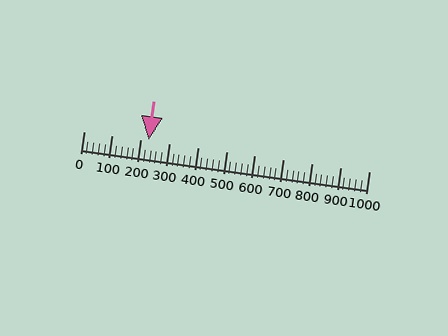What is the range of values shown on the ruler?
The ruler shows values from 0 to 1000.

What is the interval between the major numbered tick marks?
The major tick marks are spaced 100 units apart.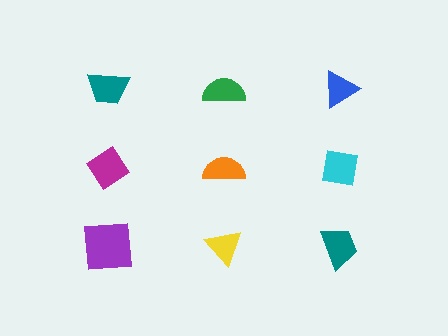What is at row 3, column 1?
A purple square.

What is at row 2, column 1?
A magenta diamond.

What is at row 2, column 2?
An orange semicircle.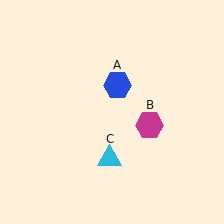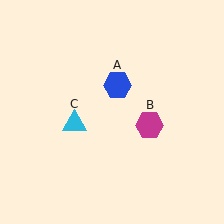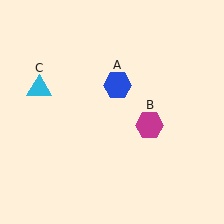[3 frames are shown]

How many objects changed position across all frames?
1 object changed position: cyan triangle (object C).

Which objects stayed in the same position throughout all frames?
Blue hexagon (object A) and magenta hexagon (object B) remained stationary.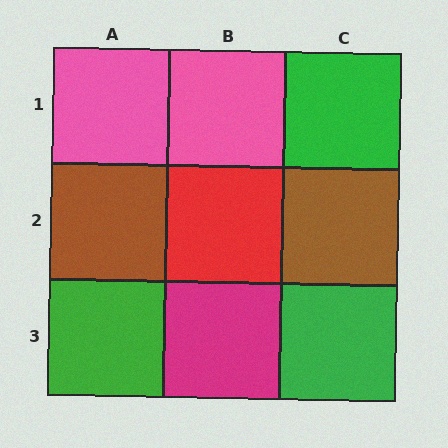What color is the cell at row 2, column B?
Red.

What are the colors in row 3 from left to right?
Green, magenta, green.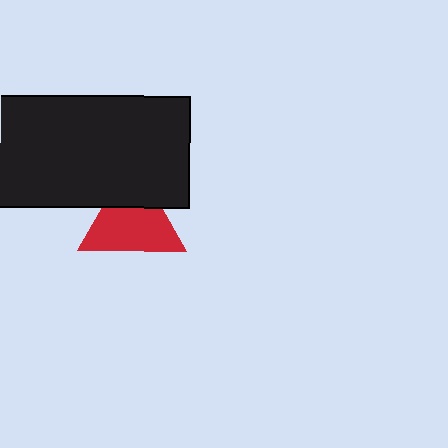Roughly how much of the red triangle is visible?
Most of it is visible (roughly 68%).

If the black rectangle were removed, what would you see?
You would see the complete red triangle.